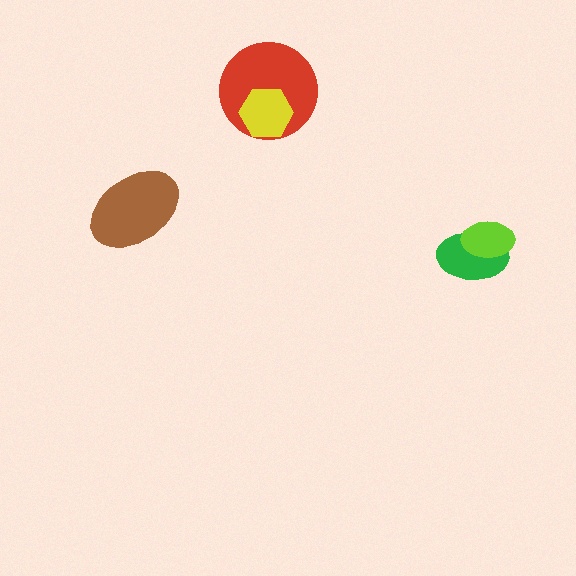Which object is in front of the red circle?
The yellow hexagon is in front of the red circle.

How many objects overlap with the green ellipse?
1 object overlaps with the green ellipse.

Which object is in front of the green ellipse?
The lime ellipse is in front of the green ellipse.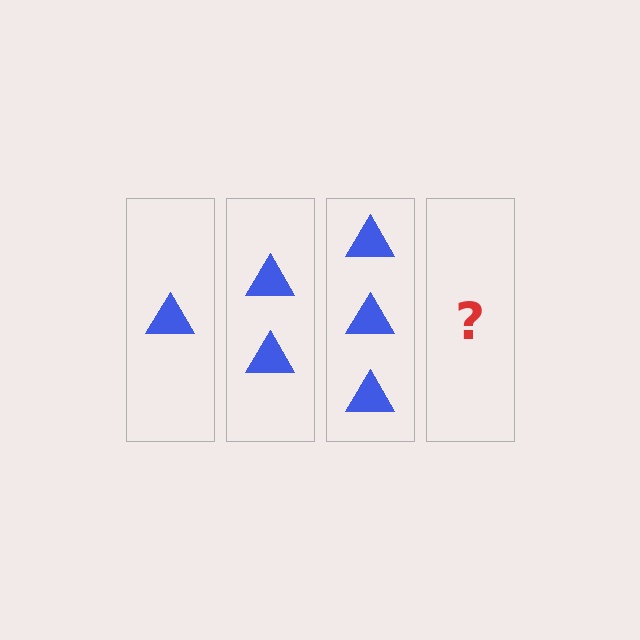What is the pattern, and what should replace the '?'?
The pattern is that each step adds one more triangle. The '?' should be 4 triangles.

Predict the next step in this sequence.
The next step is 4 triangles.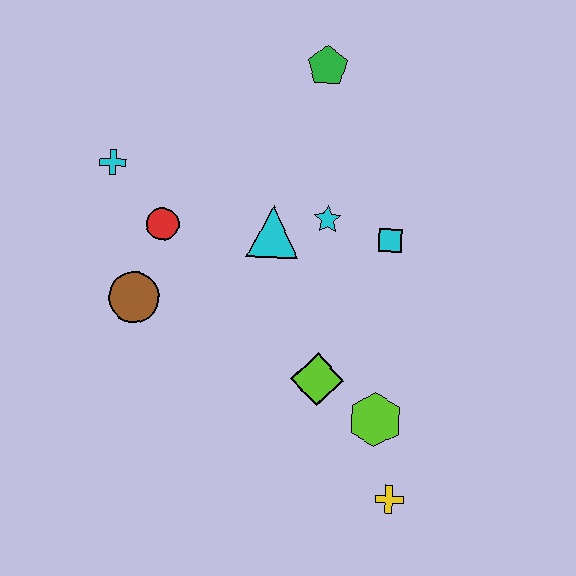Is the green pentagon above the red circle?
Yes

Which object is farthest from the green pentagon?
The yellow cross is farthest from the green pentagon.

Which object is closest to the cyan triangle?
The cyan star is closest to the cyan triangle.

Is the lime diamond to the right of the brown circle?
Yes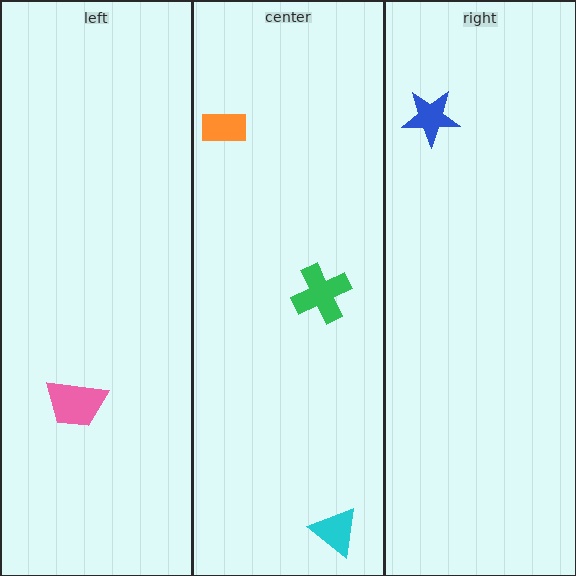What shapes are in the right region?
The blue star.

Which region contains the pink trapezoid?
The left region.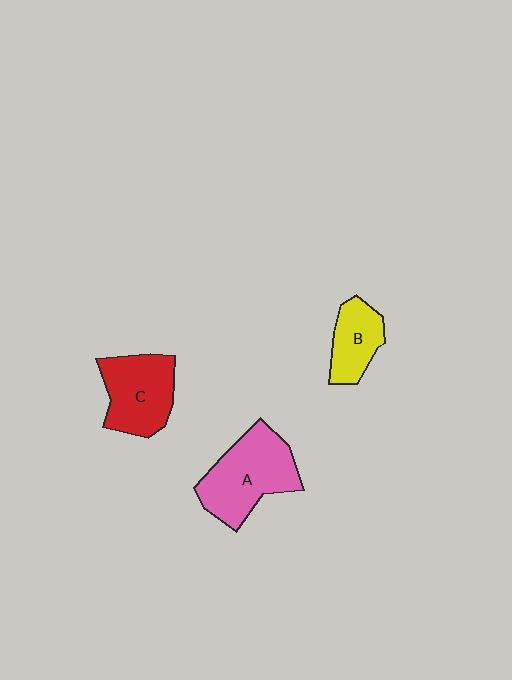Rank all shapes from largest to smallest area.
From largest to smallest: A (pink), C (red), B (yellow).